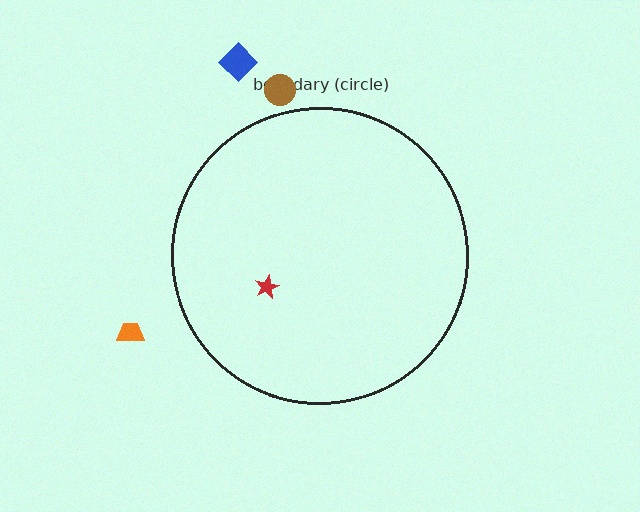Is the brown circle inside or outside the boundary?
Outside.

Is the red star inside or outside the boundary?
Inside.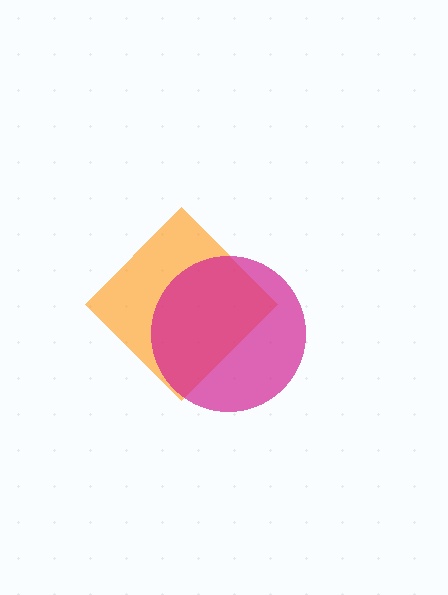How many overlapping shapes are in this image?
There are 2 overlapping shapes in the image.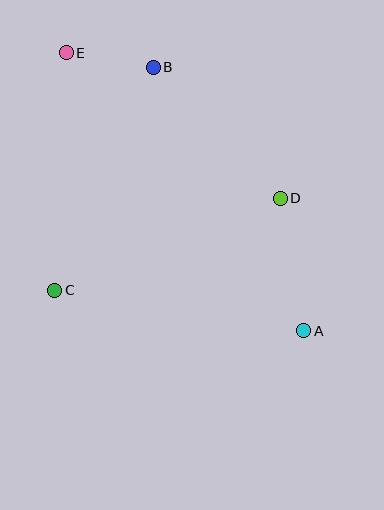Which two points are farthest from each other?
Points A and E are farthest from each other.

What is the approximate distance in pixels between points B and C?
The distance between B and C is approximately 244 pixels.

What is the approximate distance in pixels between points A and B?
The distance between A and B is approximately 304 pixels.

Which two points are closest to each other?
Points B and E are closest to each other.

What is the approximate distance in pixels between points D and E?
The distance between D and E is approximately 259 pixels.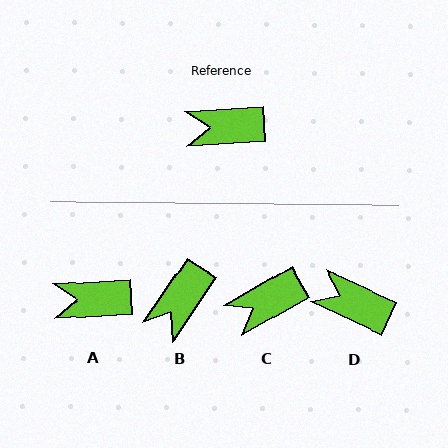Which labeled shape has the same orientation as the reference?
A.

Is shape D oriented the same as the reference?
No, it is off by about 28 degrees.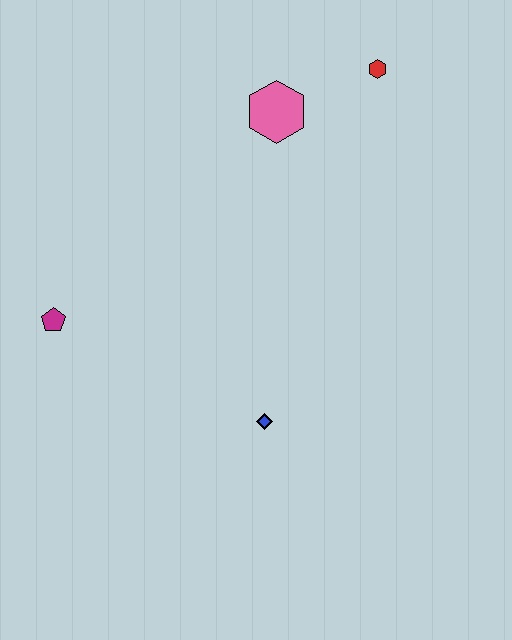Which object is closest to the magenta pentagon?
The blue diamond is closest to the magenta pentagon.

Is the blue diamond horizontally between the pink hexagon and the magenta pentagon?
Yes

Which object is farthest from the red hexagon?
The magenta pentagon is farthest from the red hexagon.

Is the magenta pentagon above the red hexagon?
No